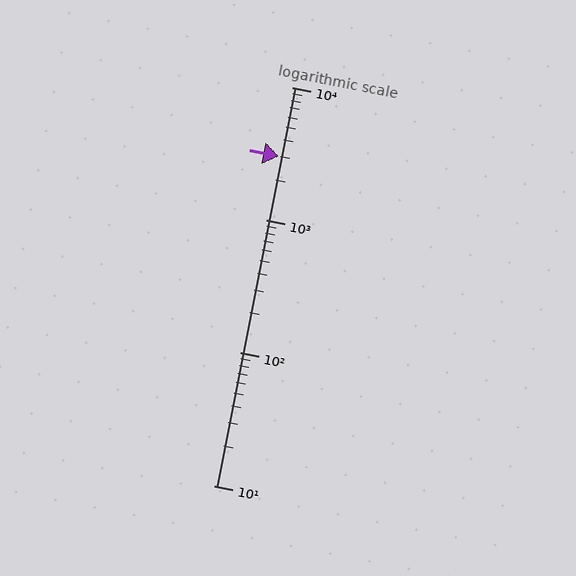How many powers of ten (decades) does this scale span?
The scale spans 3 decades, from 10 to 10000.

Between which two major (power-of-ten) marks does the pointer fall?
The pointer is between 1000 and 10000.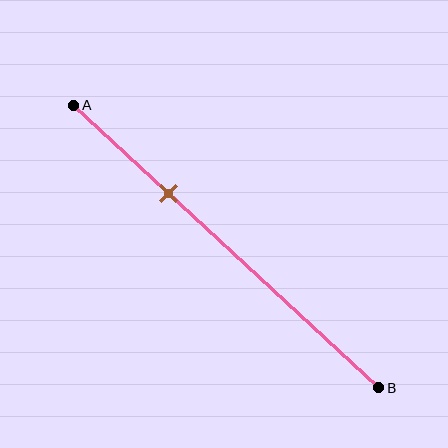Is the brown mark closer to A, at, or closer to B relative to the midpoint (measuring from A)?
The brown mark is closer to point A than the midpoint of segment AB.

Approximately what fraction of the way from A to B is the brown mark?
The brown mark is approximately 30% of the way from A to B.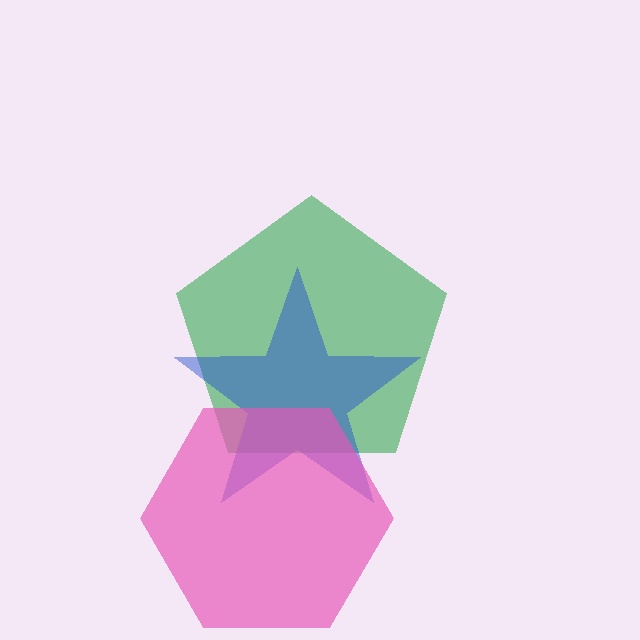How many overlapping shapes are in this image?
There are 3 overlapping shapes in the image.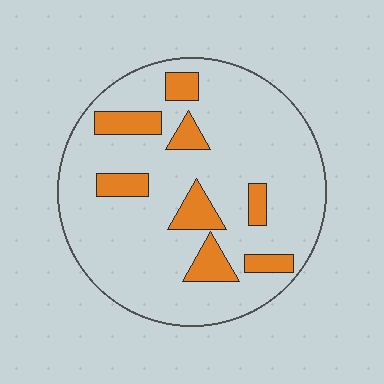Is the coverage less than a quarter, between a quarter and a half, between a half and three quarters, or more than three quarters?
Less than a quarter.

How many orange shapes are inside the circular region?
8.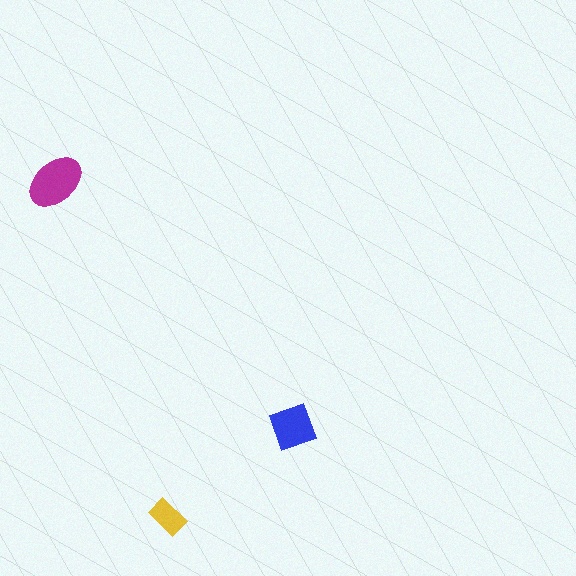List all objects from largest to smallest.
The magenta ellipse, the blue diamond, the yellow rectangle.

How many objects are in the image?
There are 3 objects in the image.